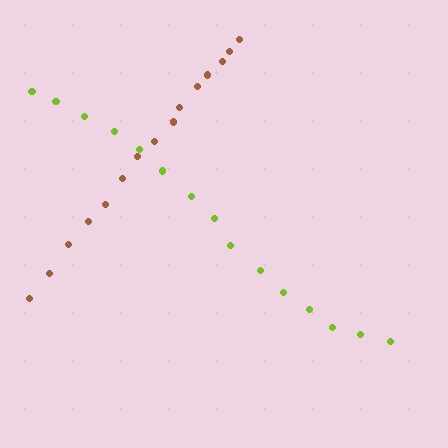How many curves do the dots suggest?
There are 2 distinct paths.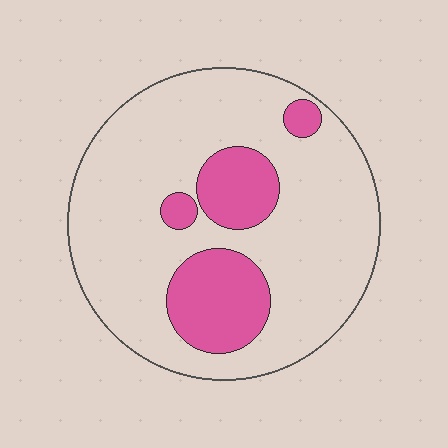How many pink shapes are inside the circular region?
4.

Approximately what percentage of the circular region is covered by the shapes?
Approximately 20%.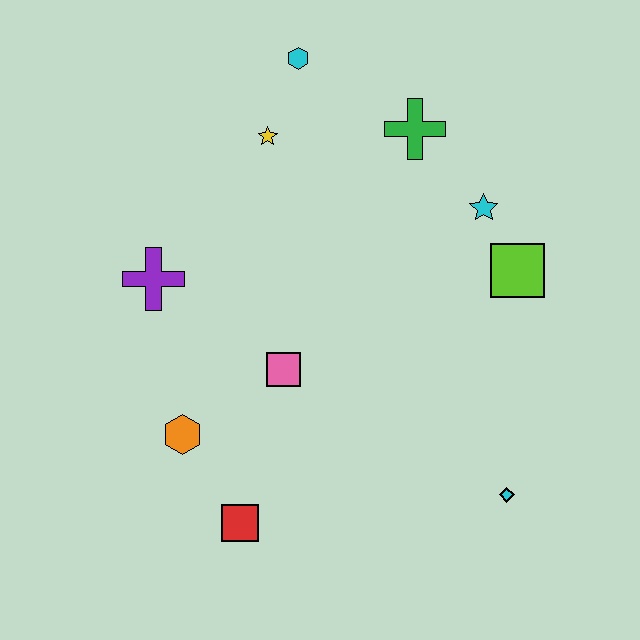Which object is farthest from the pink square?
The cyan hexagon is farthest from the pink square.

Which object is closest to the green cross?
The cyan star is closest to the green cross.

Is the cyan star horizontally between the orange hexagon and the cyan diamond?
Yes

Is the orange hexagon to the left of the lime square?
Yes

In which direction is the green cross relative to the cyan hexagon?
The green cross is to the right of the cyan hexagon.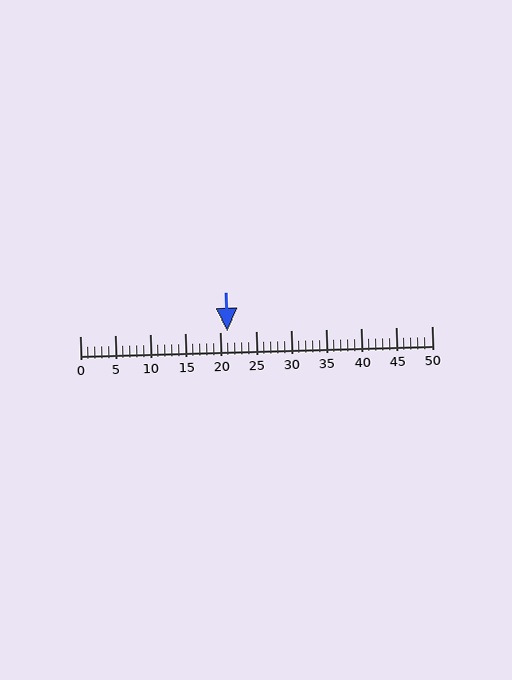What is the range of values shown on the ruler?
The ruler shows values from 0 to 50.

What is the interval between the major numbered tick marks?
The major tick marks are spaced 5 units apart.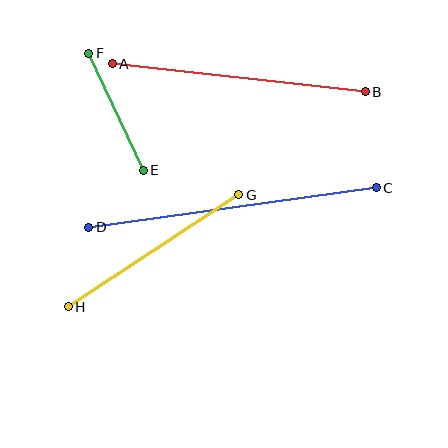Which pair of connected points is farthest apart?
Points C and D are farthest apart.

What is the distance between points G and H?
The distance is approximately 204 pixels.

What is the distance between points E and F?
The distance is approximately 129 pixels.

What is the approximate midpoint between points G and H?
The midpoint is at approximately (154, 251) pixels.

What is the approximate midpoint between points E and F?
The midpoint is at approximately (116, 112) pixels.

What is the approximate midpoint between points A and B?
The midpoint is at approximately (239, 78) pixels.